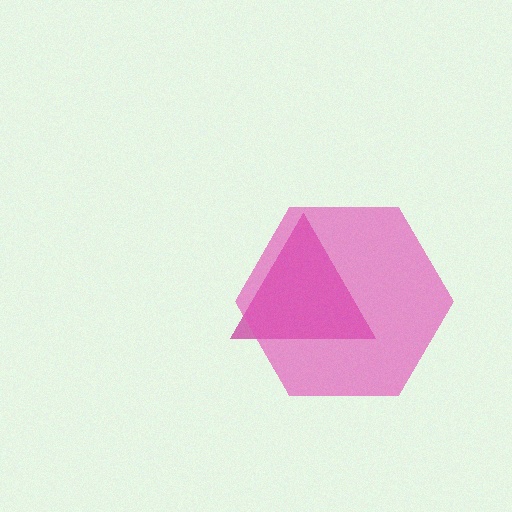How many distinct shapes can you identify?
There are 2 distinct shapes: a magenta triangle, a pink hexagon.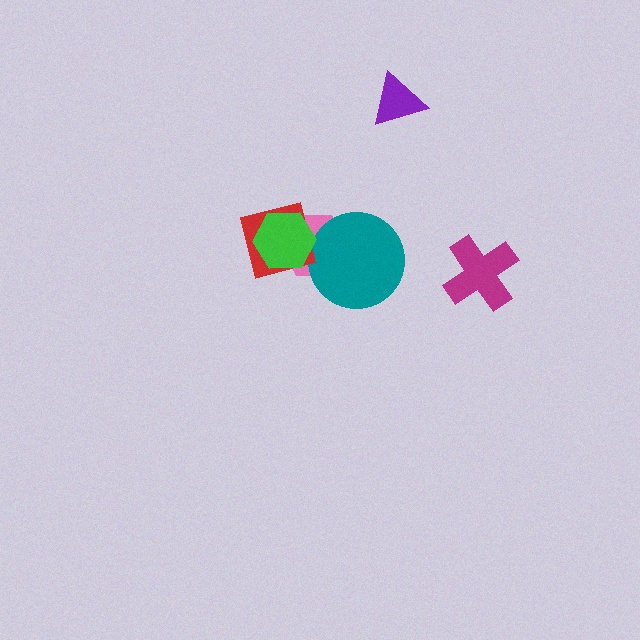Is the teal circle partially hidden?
Yes, it is partially covered by another shape.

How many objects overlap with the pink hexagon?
3 objects overlap with the pink hexagon.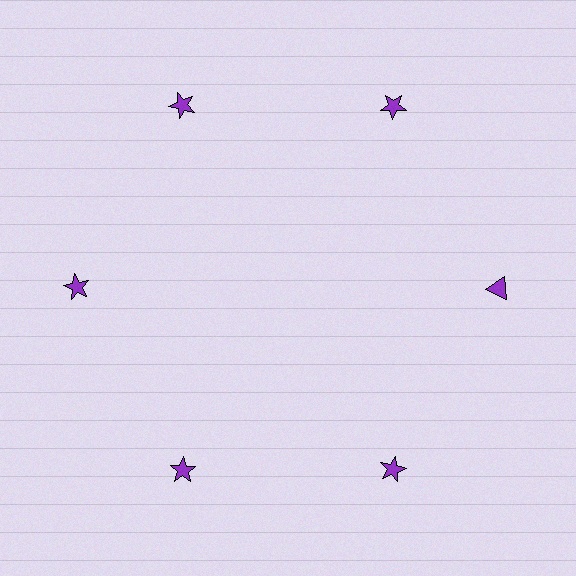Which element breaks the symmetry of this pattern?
The purple triangle at roughly the 3 o'clock position breaks the symmetry. All other shapes are purple stars.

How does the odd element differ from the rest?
It has a different shape: triangle instead of star.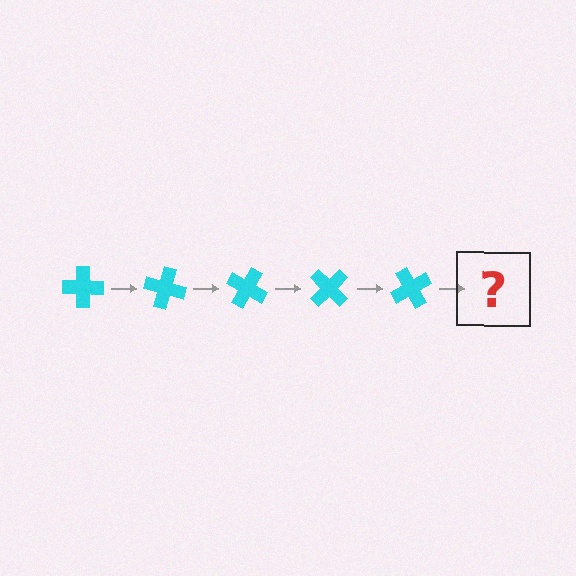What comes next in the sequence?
The next element should be a cyan cross rotated 75 degrees.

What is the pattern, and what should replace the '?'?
The pattern is that the cross rotates 15 degrees each step. The '?' should be a cyan cross rotated 75 degrees.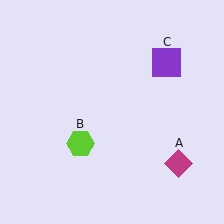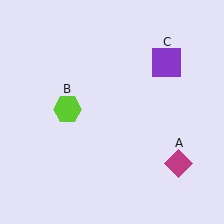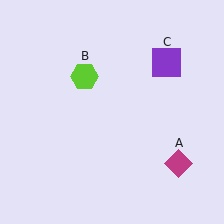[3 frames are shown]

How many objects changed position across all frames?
1 object changed position: lime hexagon (object B).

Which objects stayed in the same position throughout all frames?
Magenta diamond (object A) and purple square (object C) remained stationary.